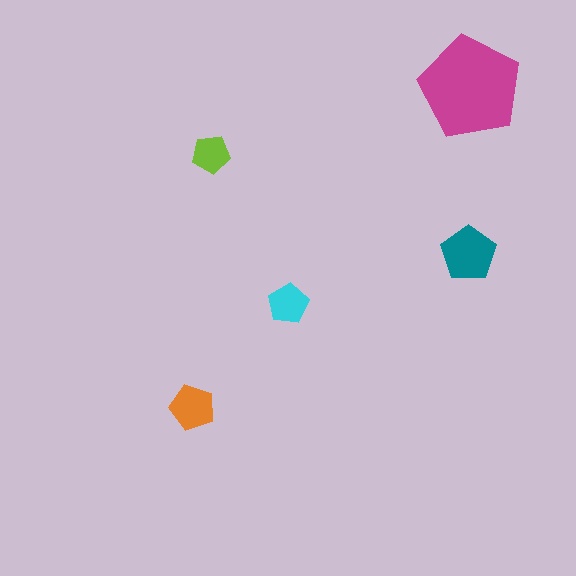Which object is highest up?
The magenta pentagon is topmost.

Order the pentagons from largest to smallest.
the magenta one, the teal one, the orange one, the cyan one, the lime one.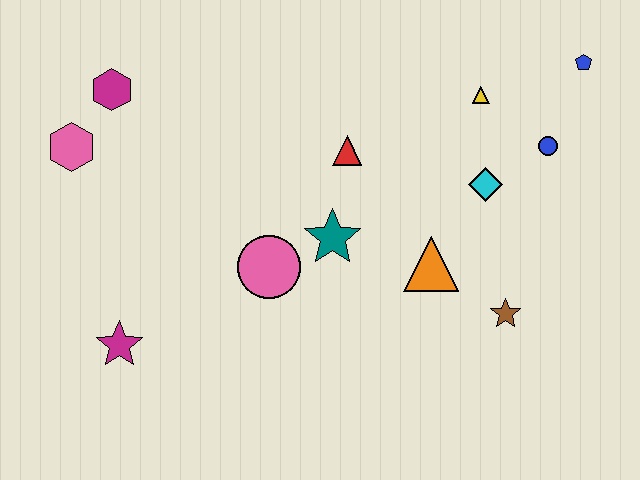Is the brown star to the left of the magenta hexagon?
No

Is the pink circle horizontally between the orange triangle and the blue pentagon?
No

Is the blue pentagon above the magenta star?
Yes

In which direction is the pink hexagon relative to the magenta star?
The pink hexagon is above the magenta star.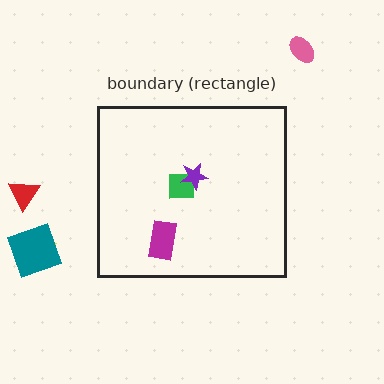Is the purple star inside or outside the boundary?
Inside.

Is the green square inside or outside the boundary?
Inside.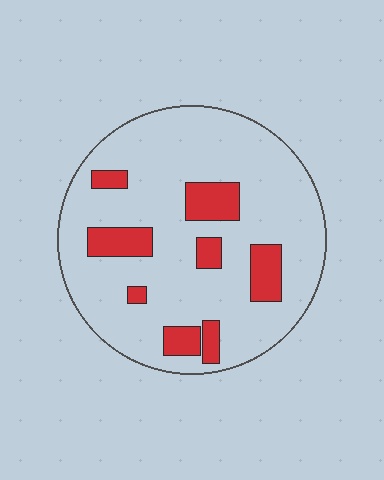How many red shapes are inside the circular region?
8.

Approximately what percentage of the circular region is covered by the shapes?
Approximately 15%.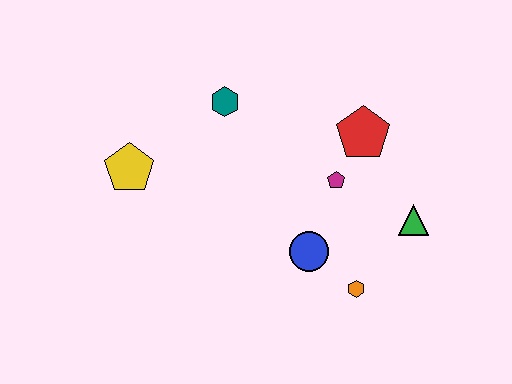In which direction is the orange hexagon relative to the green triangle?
The orange hexagon is below the green triangle.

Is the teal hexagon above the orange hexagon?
Yes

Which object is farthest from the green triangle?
The yellow pentagon is farthest from the green triangle.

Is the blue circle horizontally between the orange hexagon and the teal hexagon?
Yes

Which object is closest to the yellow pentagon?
The teal hexagon is closest to the yellow pentagon.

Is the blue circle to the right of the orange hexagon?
No